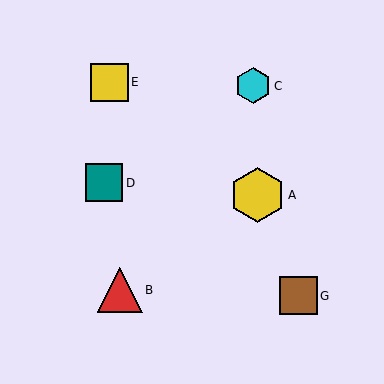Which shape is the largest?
The yellow hexagon (labeled A) is the largest.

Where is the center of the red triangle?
The center of the red triangle is at (120, 290).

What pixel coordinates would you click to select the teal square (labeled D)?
Click at (104, 183) to select the teal square D.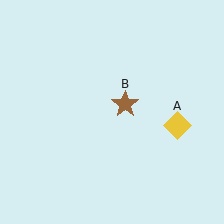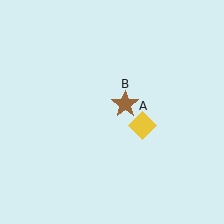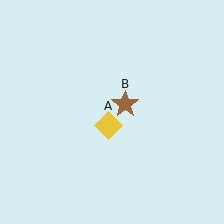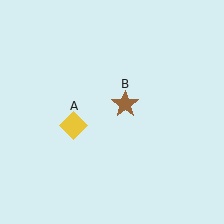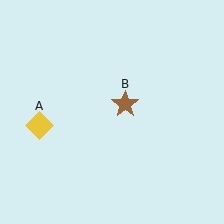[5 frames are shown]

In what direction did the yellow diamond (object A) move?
The yellow diamond (object A) moved left.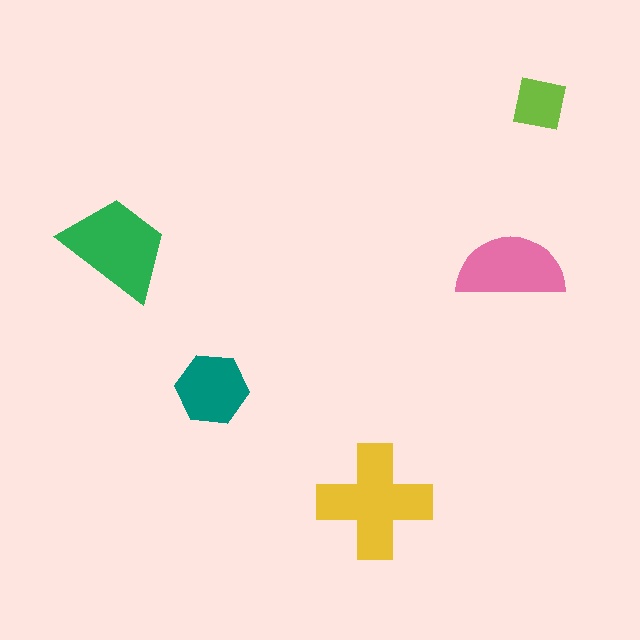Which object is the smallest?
The lime square.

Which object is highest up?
The lime square is topmost.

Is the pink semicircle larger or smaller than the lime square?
Larger.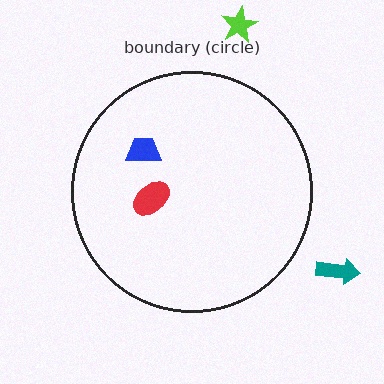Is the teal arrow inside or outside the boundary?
Outside.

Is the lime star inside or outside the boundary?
Outside.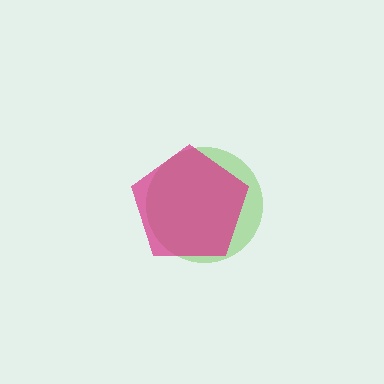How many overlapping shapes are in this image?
There are 2 overlapping shapes in the image.